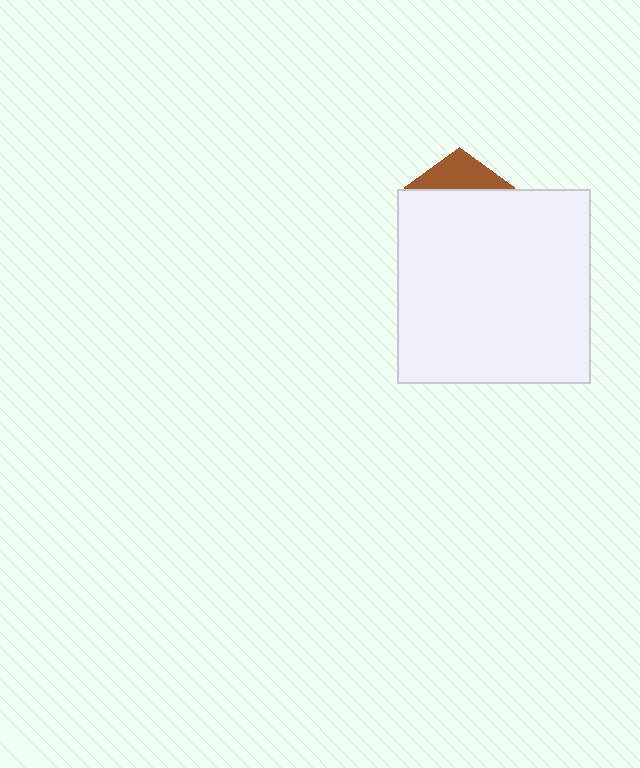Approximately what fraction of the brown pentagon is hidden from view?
Roughly 70% of the brown pentagon is hidden behind the white square.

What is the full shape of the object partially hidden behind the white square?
The partially hidden object is a brown pentagon.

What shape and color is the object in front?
The object in front is a white square.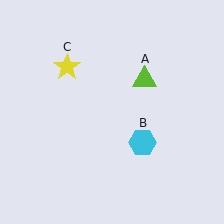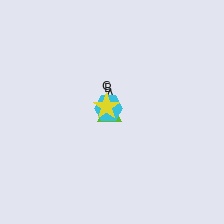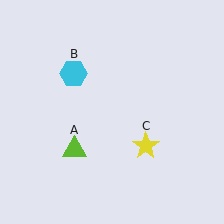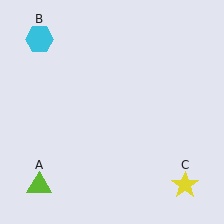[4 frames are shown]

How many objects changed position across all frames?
3 objects changed position: lime triangle (object A), cyan hexagon (object B), yellow star (object C).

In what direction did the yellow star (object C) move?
The yellow star (object C) moved down and to the right.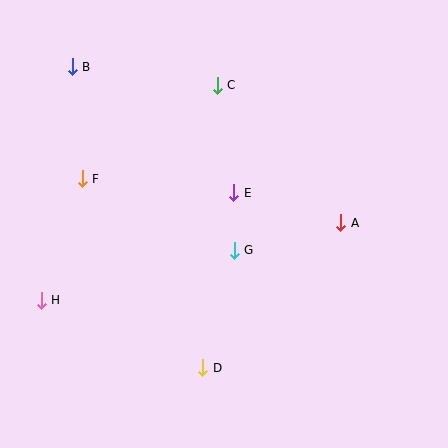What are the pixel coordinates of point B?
Point B is at (72, 67).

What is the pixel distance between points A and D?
The distance between A and D is 200 pixels.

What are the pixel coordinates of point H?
Point H is at (41, 300).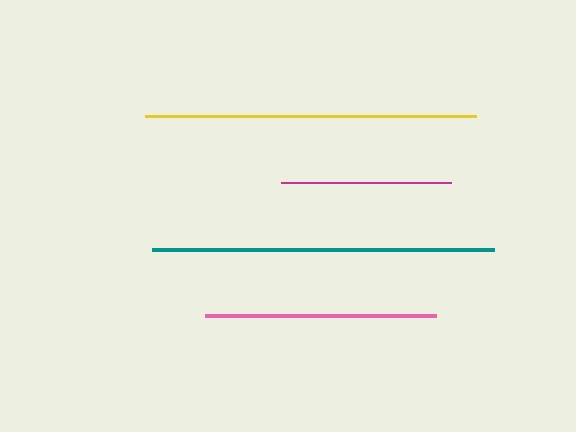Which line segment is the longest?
The teal line is the longest at approximately 342 pixels.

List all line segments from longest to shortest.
From longest to shortest: teal, yellow, pink, magenta.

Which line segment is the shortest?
The magenta line is the shortest at approximately 170 pixels.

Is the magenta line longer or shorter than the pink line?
The pink line is longer than the magenta line.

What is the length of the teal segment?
The teal segment is approximately 342 pixels long.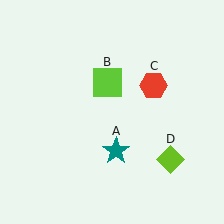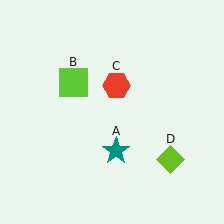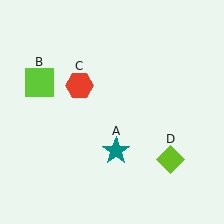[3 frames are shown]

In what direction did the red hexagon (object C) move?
The red hexagon (object C) moved left.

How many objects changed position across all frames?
2 objects changed position: lime square (object B), red hexagon (object C).